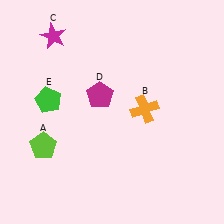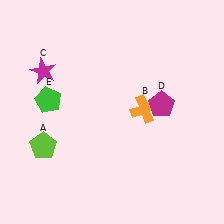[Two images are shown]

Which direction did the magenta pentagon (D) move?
The magenta pentagon (D) moved right.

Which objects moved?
The objects that moved are: the magenta star (C), the magenta pentagon (D).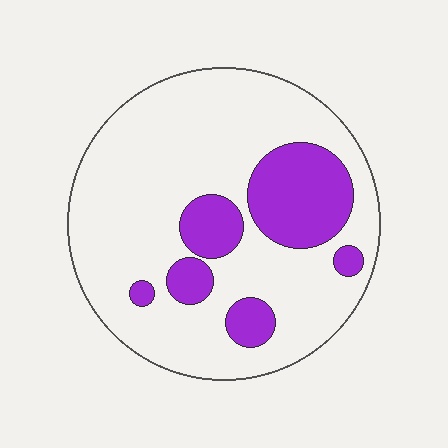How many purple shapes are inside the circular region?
6.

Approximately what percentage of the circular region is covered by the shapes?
Approximately 25%.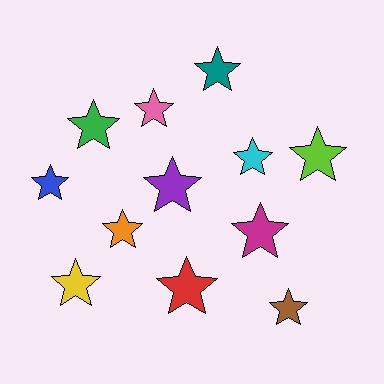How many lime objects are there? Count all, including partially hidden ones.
There is 1 lime object.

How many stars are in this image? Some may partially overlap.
There are 12 stars.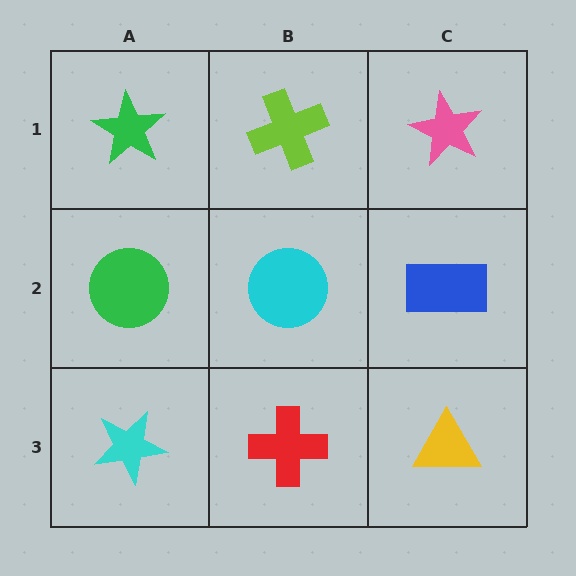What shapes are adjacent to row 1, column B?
A cyan circle (row 2, column B), a green star (row 1, column A), a pink star (row 1, column C).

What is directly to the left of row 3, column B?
A cyan star.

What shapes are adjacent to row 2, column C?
A pink star (row 1, column C), a yellow triangle (row 3, column C), a cyan circle (row 2, column B).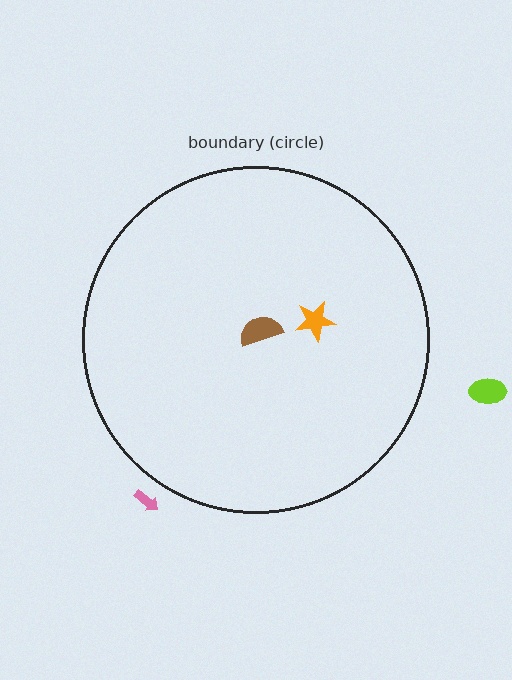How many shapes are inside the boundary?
2 inside, 2 outside.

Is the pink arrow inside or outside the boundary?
Outside.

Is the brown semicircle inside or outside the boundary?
Inside.